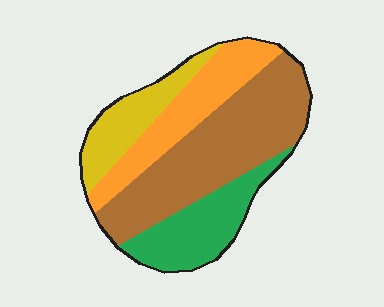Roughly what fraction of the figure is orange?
Orange covers about 20% of the figure.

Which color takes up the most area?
Brown, at roughly 40%.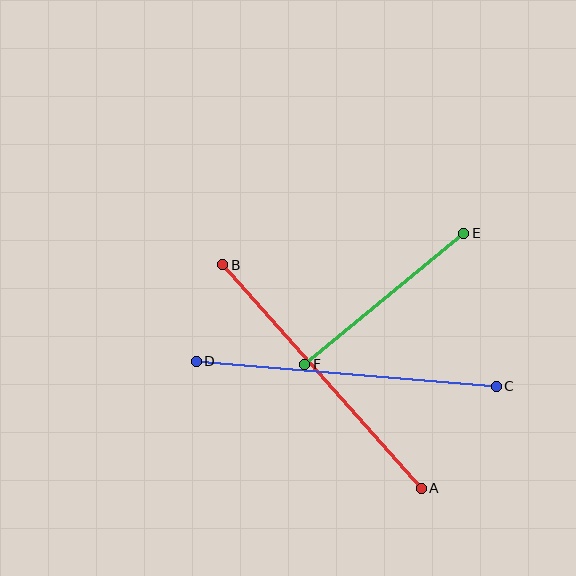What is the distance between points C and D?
The distance is approximately 301 pixels.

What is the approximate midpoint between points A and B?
The midpoint is at approximately (322, 377) pixels.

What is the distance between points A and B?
The distance is approximately 299 pixels.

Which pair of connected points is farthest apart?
Points C and D are farthest apart.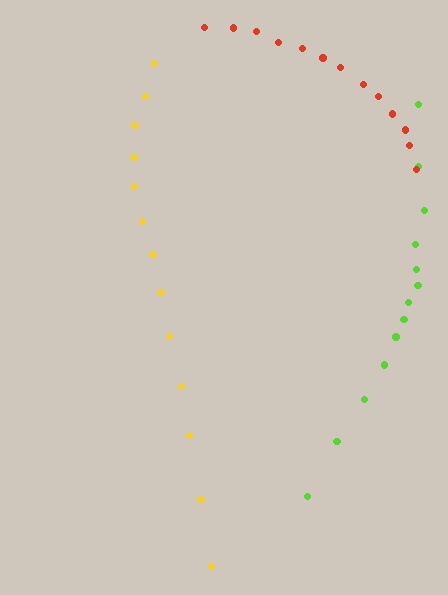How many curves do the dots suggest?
There are 3 distinct paths.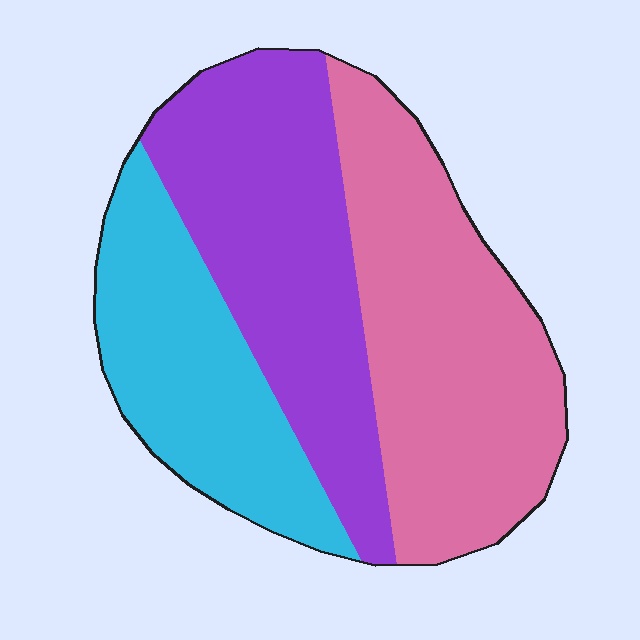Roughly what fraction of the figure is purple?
Purple takes up between a quarter and a half of the figure.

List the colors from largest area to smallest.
From largest to smallest: pink, purple, cyan.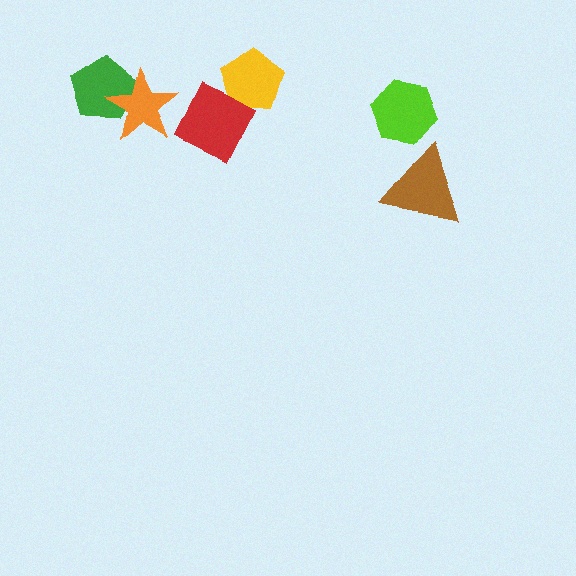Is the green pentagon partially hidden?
Yes, it is partially covered by another shape.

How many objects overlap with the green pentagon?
1 object overlaps with the green pentagon.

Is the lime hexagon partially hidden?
No, no other shape covers it.